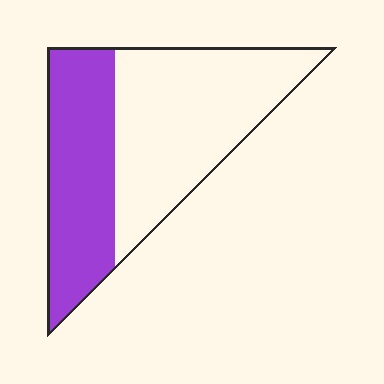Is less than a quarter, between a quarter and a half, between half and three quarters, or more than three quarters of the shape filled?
Between a quarter and a half.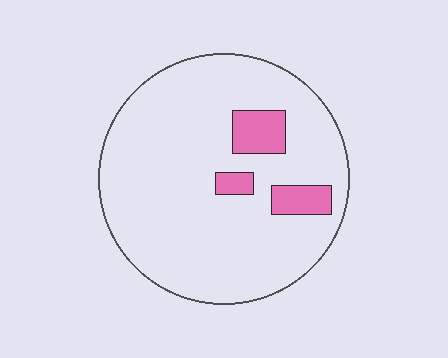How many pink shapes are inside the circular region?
3.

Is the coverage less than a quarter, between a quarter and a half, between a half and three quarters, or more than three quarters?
Less than a quarter.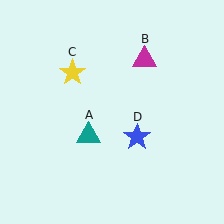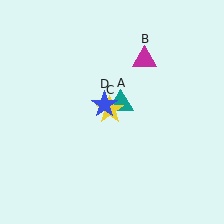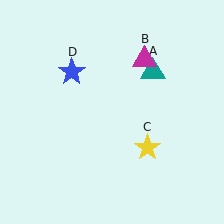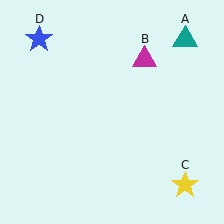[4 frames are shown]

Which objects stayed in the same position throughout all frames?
Magenta triangle (object B) remained stationary.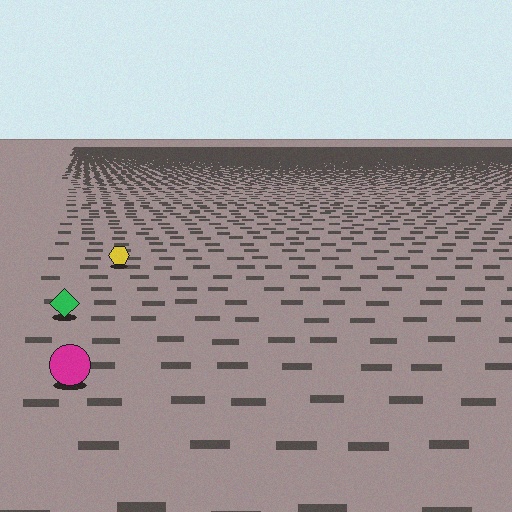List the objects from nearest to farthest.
From nearest to farthest: the magenta circle, the green diamond, the yellow hexagon.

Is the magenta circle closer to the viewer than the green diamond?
Yes. The magenta circle is closer — you can tell from the texture gradient: the ground texture is coarser near it.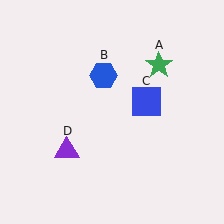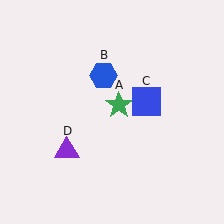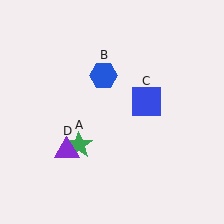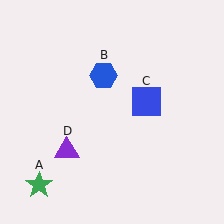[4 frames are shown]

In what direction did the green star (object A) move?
The green star (object A) moved down and to the left.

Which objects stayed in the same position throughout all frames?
Blue hexagon (object B) and blue square (object C) and purple triangle (object D) remained stationary.